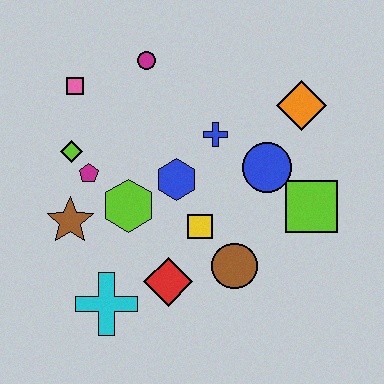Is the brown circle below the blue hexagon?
Yes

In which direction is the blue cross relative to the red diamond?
The blue cross is above the red diamond.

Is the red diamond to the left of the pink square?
No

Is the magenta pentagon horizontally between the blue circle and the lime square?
No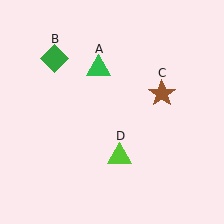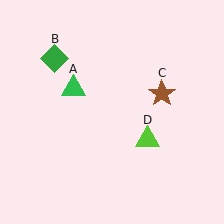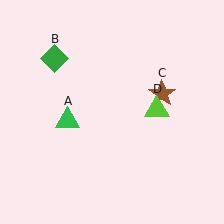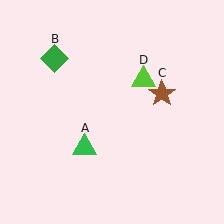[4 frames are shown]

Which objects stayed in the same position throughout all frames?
Green diamond (object B) and brown star (object C) remained stationary.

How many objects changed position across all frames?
2 objects changed position: green triangle (object A), lime triangle (object D).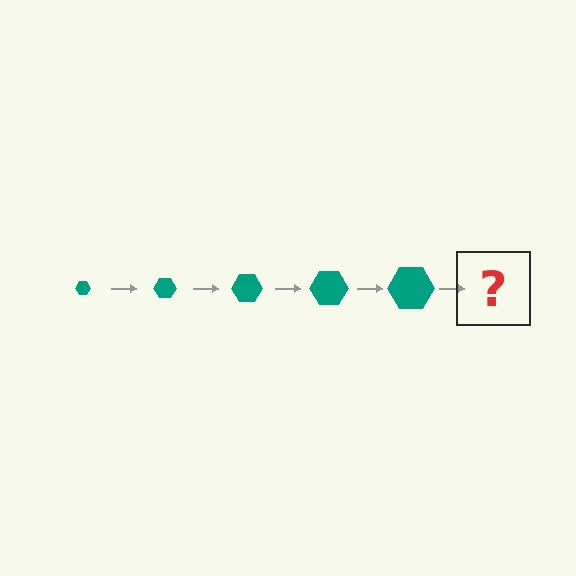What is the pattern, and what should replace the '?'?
The pattern is that the hexagon gets progressively larger each step. The '?' should be a teal hexagon, larger than the previous one.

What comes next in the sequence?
The next element should be a teal hexagon, larger than the previous one.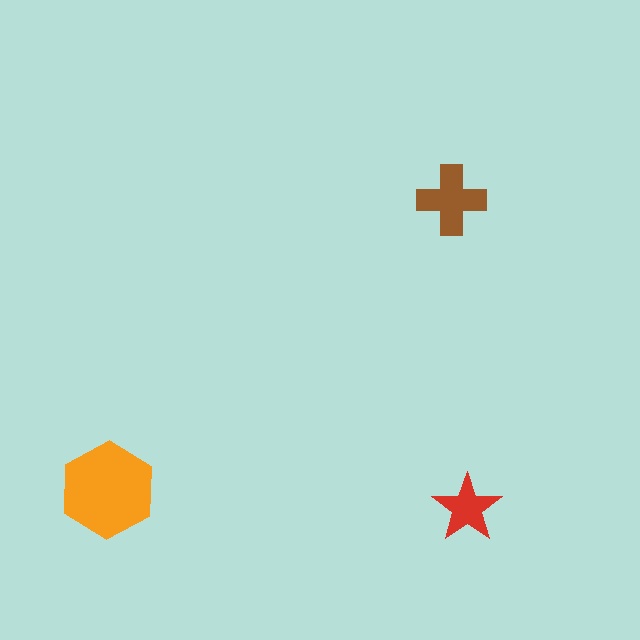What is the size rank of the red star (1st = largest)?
3rd.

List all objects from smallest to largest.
The red star, the brown cross, the orange hexagon.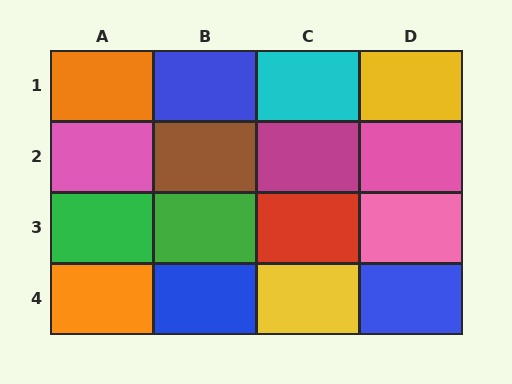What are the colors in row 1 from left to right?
Orange, blue, cyan, yellow.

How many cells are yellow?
2 cells are yellow.